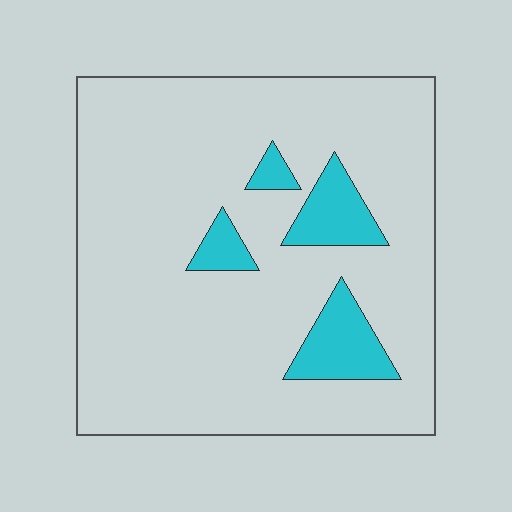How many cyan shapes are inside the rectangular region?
4.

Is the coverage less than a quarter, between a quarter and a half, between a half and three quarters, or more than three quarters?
Less than a quarter.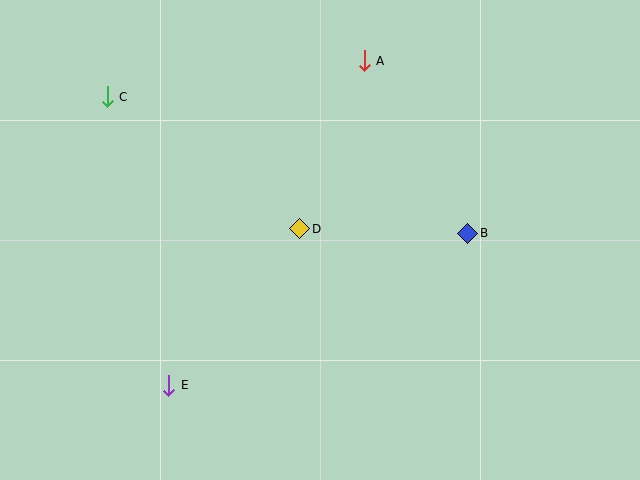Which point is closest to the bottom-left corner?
Point E is closest to the bottom-left corner.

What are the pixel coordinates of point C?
Point C is at (107, 97).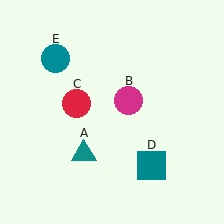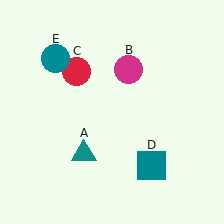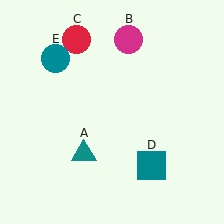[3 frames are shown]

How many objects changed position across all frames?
2 objects changed position: magenta circle (object B), red circle (object C).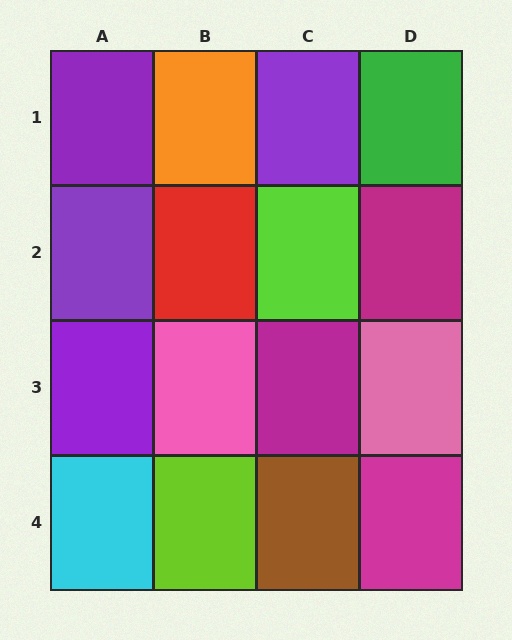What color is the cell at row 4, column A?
Cyan.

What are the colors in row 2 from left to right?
Purple, red, lime, magenta.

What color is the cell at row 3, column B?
Pink.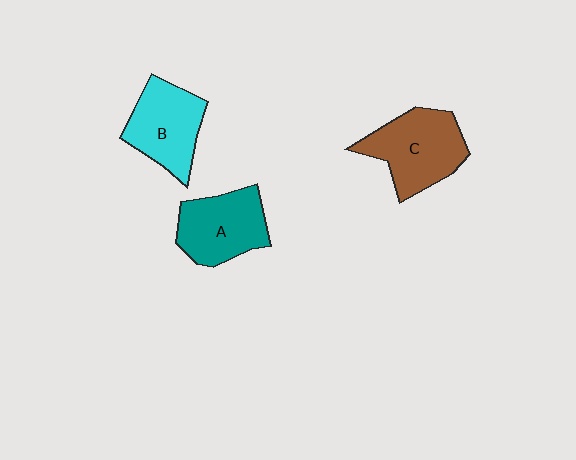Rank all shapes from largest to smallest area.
From largest to smallest: C (brown), A (teal), B (cyan).